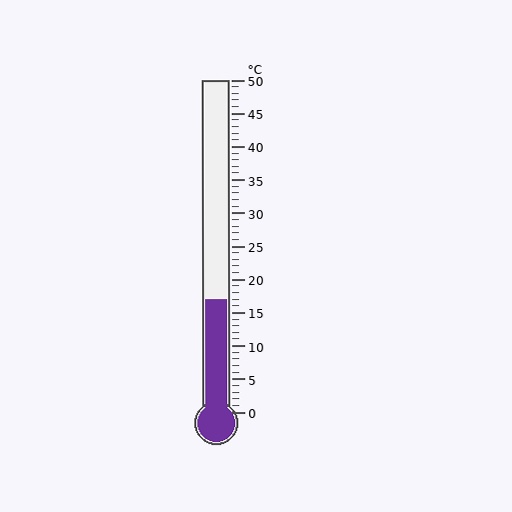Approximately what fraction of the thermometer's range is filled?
The thermometer is filled to approximately 35% of its range.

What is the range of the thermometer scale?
The thermometer scale ranges from 0°C to 50°C.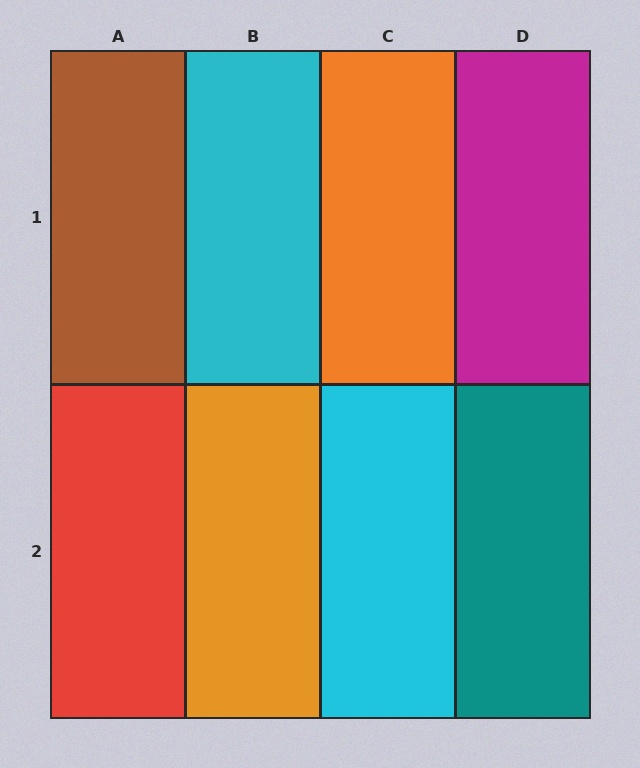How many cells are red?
1 cell is red.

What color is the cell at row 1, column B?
Cyan.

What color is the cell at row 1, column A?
Brown.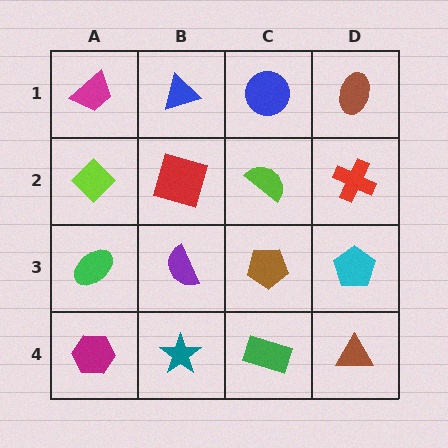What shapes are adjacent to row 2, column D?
A brown ellipse (row 1, column D), a cyan pentagon (row 3, column D), a lime semicircle (row 2, column C).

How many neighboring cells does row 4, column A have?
2.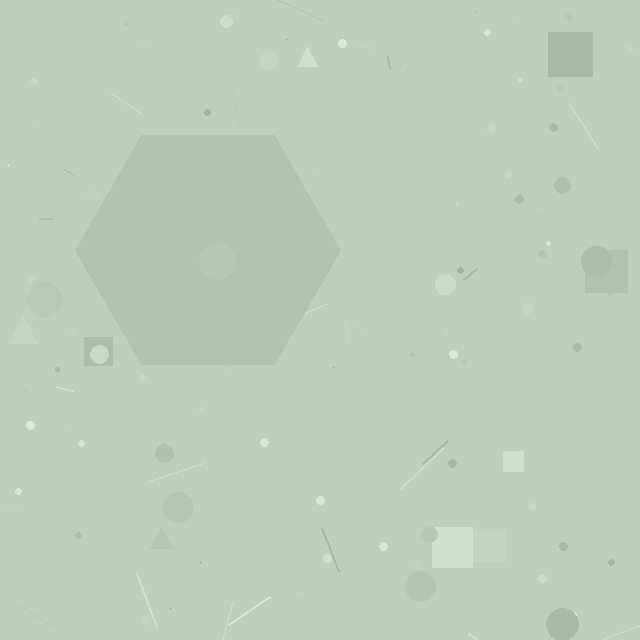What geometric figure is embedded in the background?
A hexagon is embedded in the background.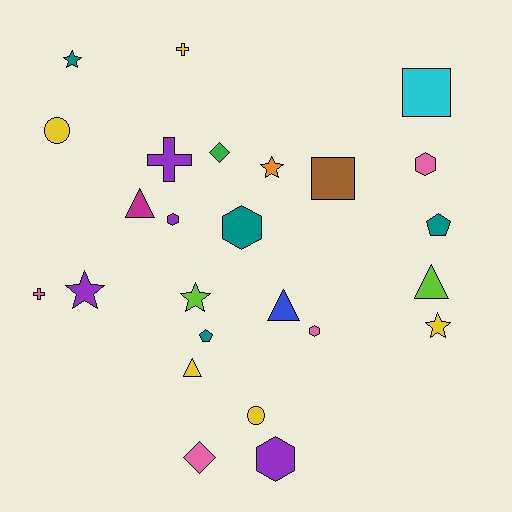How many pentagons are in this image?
There are 2 pentagons.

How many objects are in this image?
There are 25 objects.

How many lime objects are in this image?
There are 2 lime objects.